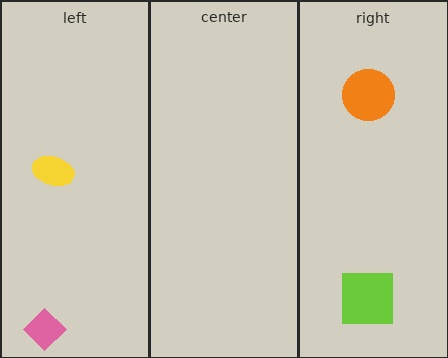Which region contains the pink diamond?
The left region.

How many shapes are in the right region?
2.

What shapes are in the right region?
The lime square, the orange circle.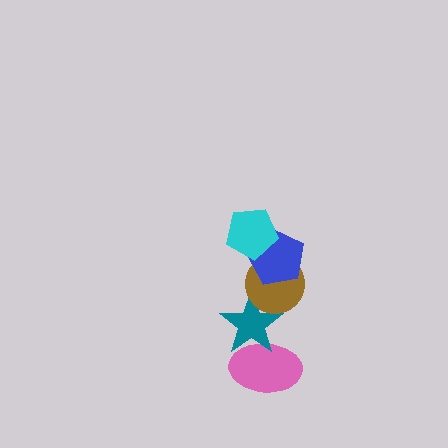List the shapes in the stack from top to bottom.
From top to bottom: the cyan pentagon, the blue pentagon, the brown circle, the teal star, the pink ellipse.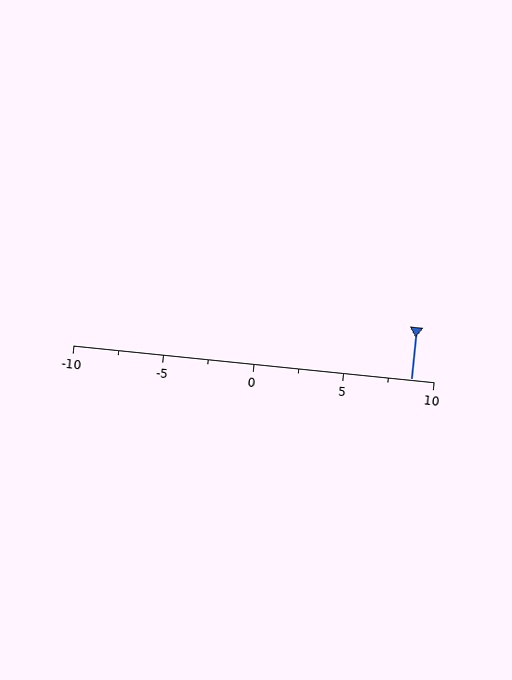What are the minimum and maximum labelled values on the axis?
The axis runs from -10 to 10.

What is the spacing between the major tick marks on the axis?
The major ticks are spaced 5 apart.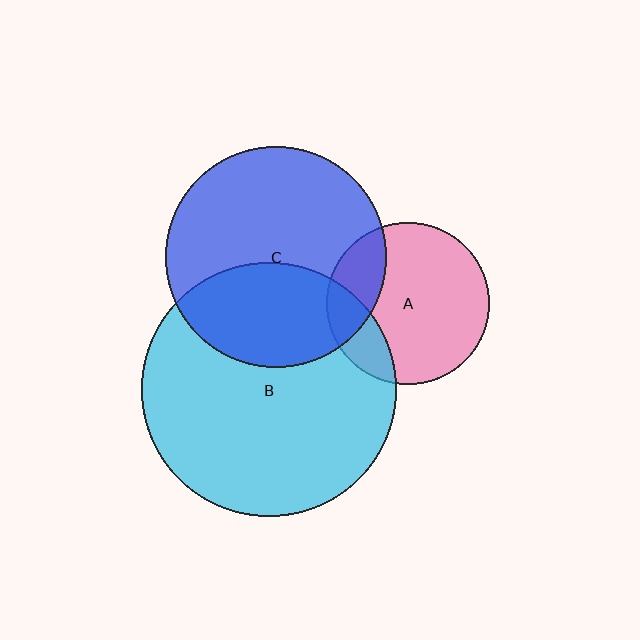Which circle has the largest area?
Circle B (cyan).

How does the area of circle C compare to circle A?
Approximately 1.9 times.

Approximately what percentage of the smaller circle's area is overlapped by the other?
Approximately 20%.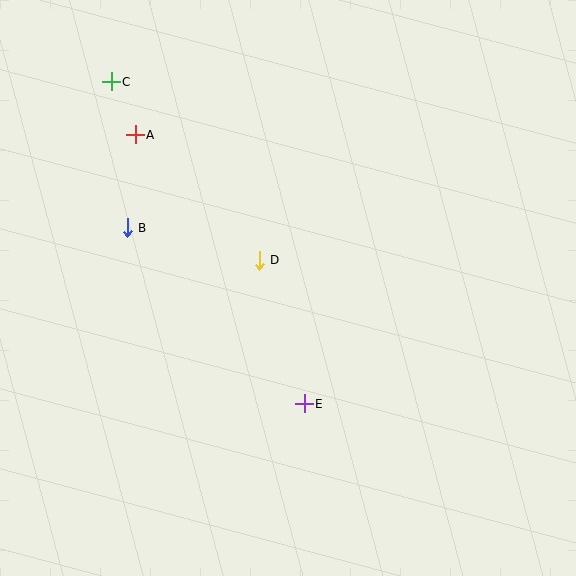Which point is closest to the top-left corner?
Point C is closest to the top-left corner.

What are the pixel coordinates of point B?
Point B is at (127, 228).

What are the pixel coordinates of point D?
Point D is at (259, 260).